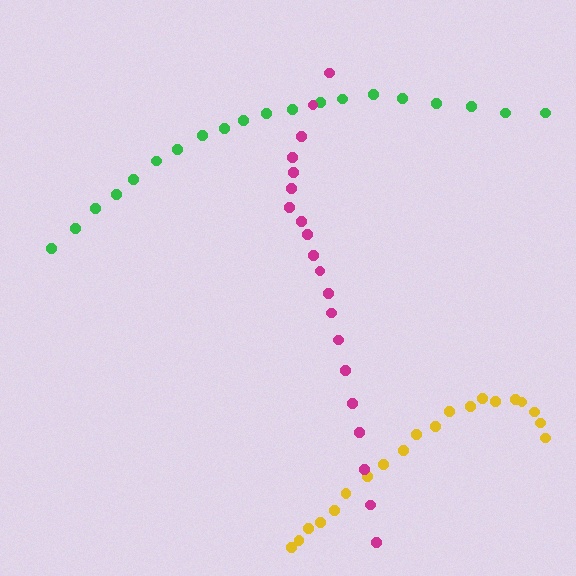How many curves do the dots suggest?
There are 3 distinct paths.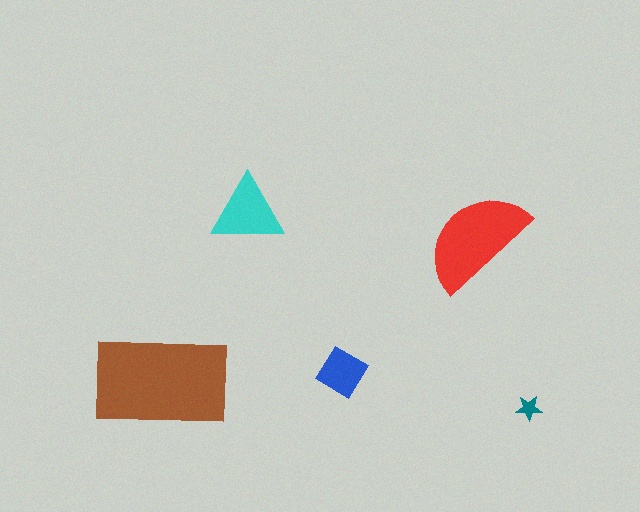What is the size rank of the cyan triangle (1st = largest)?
3rd.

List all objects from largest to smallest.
The brown rectangle, the red semicircle, the cyan triangle, the blue diamond, the teal star.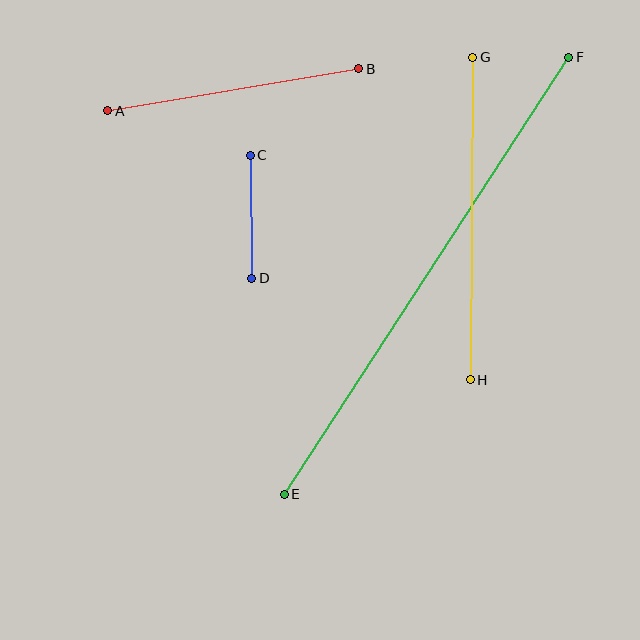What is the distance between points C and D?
The distance is approximately 123 pixels.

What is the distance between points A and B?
The distance is approximately 254 pixels.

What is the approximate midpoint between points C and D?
The midpoint is at approximately (251, 217) pixels.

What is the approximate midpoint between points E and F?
The midpoint is at approximately (427, 276) pixels.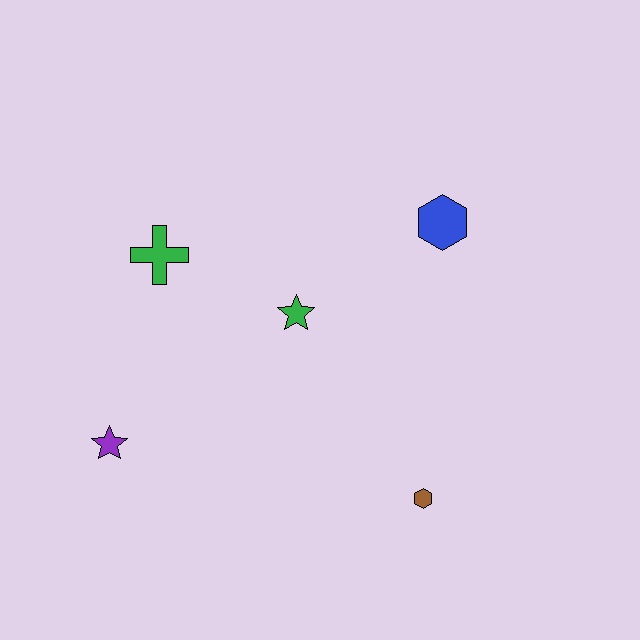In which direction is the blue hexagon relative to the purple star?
The blue hexagon is to the right of the purple star.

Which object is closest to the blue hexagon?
The green star is closest to the blue hexagon.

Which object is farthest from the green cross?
The brown hexagon is farthest from the green cross.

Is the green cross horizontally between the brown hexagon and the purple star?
Yes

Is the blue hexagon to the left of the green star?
No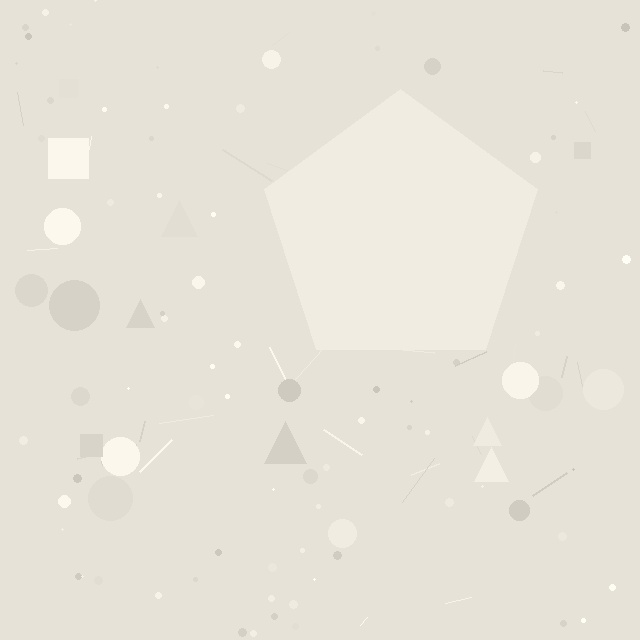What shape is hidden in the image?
A pentagon is hidden in the image.